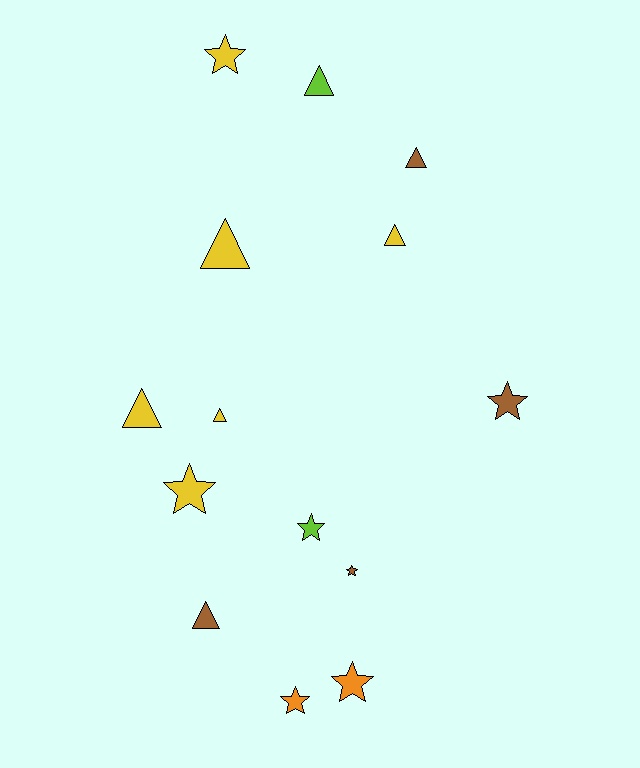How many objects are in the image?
There are 14 objects.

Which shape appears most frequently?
Star, with 7 objects.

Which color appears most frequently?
Yellow, with 6 objects.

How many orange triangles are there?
There are no orange triangles.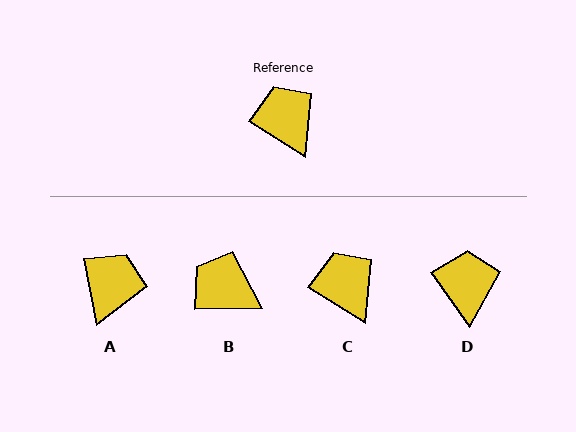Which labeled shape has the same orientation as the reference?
C.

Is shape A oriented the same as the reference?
No, it is off by about 47 degrees.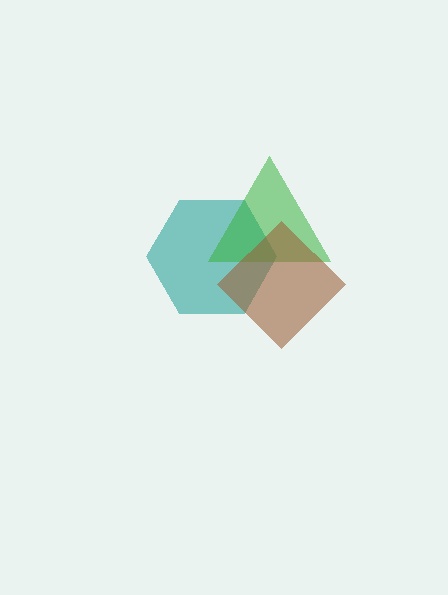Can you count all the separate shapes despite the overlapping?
Yes, there are 3 separate shapes.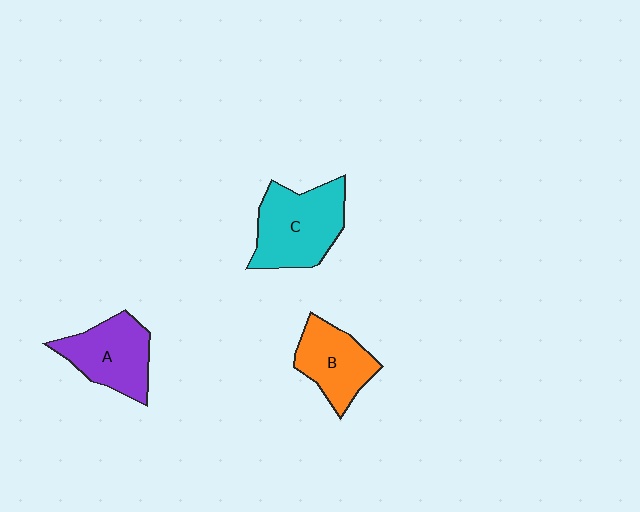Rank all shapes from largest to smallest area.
From largest to smallest: C (cyan), A (purple), B (orange).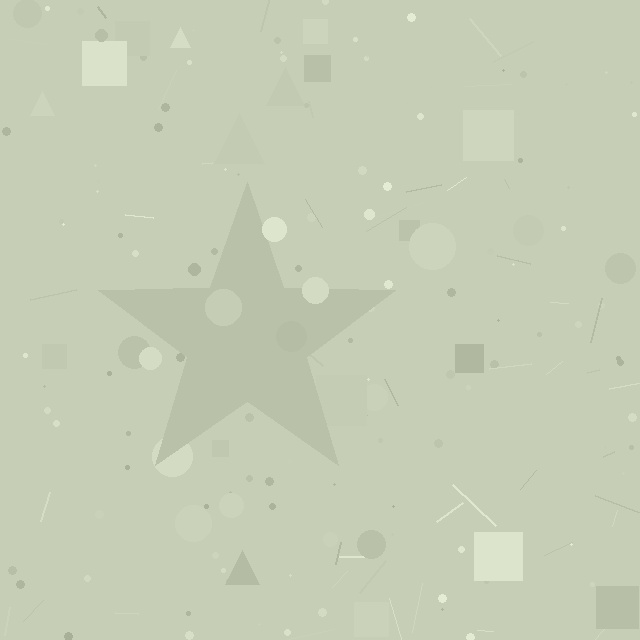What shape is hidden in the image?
A star is hidden in the image.